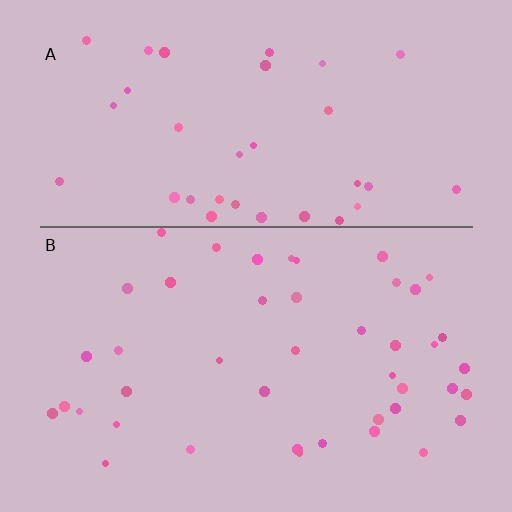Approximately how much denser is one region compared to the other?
Approximately 1.2× — region B over region A.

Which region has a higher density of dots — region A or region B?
B (the bottom).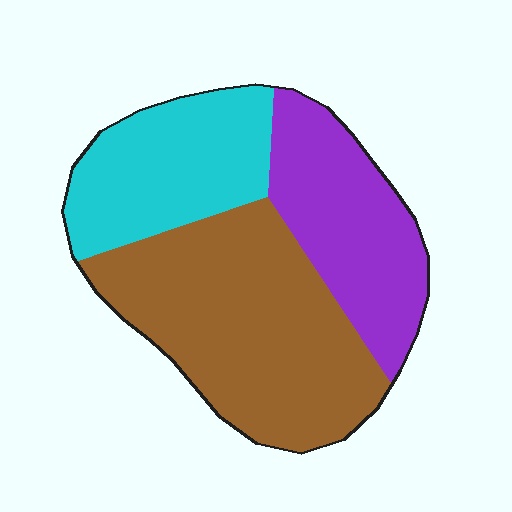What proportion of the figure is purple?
Purple covers around 25% of the figure.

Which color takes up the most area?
Brown, at roughly 45%.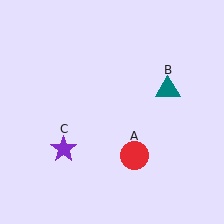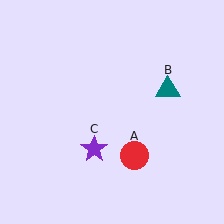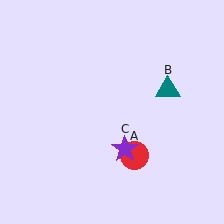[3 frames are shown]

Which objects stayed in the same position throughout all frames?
Red circle (object A) and teal triangle (object B) remained stationary.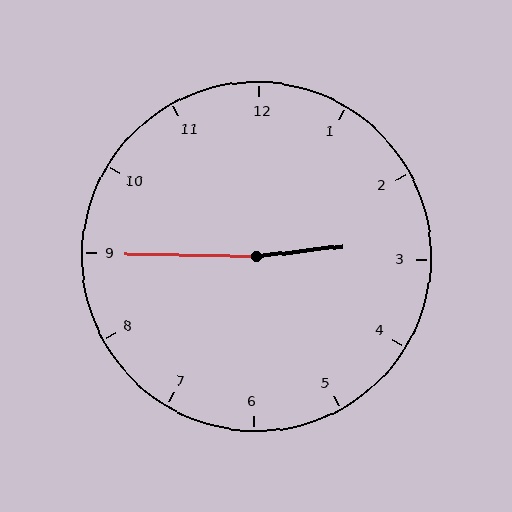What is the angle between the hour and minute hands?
Approximately 172 degrees.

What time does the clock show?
2:45.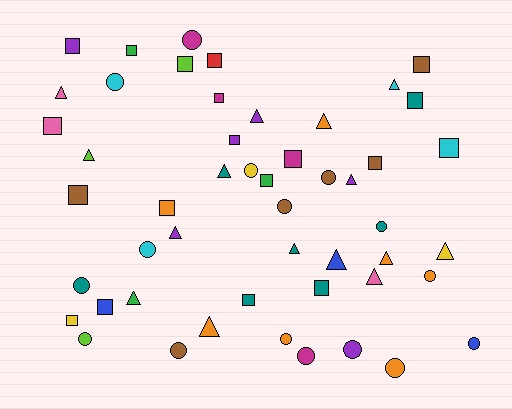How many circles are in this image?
There are 16 circles.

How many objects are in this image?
There are 50 objects.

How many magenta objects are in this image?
There are 4 magenta objects.